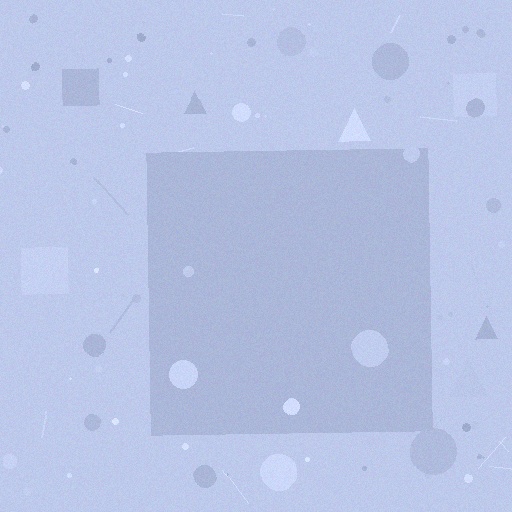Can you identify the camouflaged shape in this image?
The camouflaged shape is a square.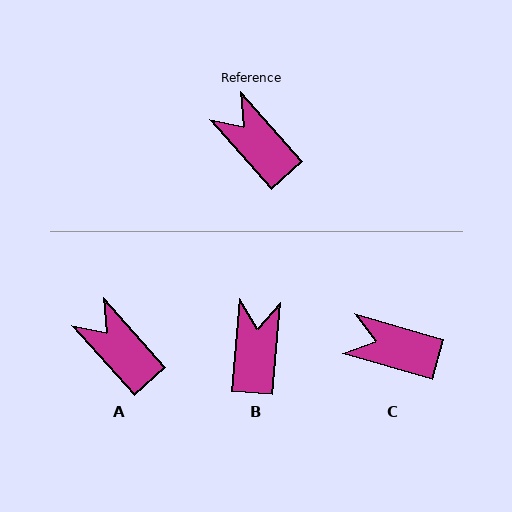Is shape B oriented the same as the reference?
No, it is off by about 47 degrees.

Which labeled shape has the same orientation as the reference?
A.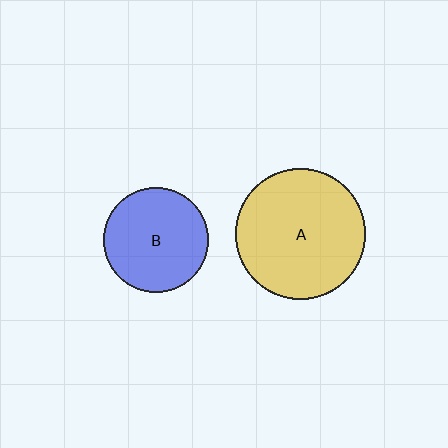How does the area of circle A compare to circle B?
Approximately 1.6 times.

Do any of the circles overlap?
No, none of the circles overlap.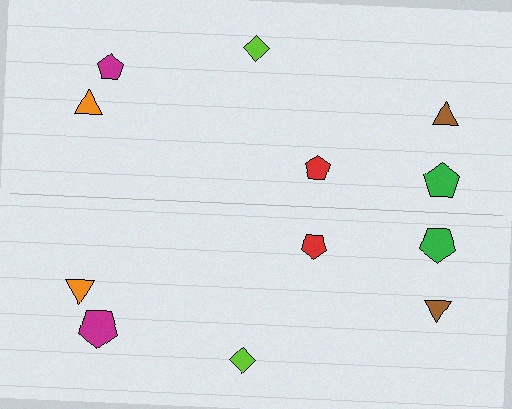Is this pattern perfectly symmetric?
No, the pattern is not perfectly symmetric. The magenta pentagon on the bottom side has a different size than its mirror counterpart.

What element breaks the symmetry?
The magenta pentagon on the bottom side has a different size than its mirror counterpart.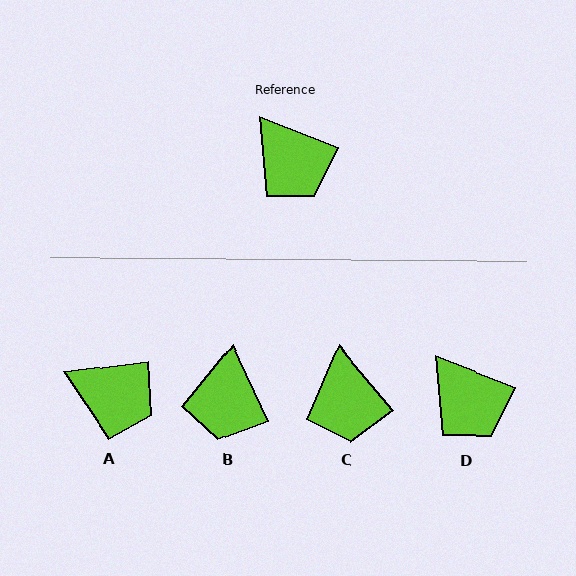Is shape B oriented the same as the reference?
No, it is off by about 43 degrees.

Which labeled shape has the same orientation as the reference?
D.